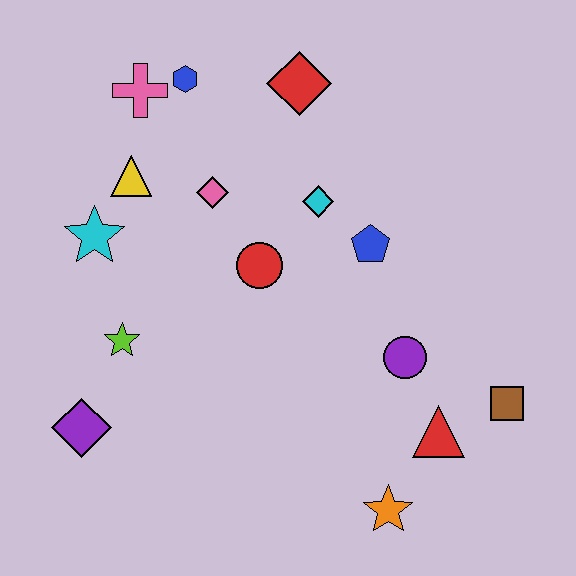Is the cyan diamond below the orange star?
No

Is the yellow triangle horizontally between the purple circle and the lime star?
Yes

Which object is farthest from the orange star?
The pink cross is farthest from the orange star.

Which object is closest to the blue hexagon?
The pink cross is closest to the blue hexagon.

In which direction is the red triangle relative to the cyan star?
The red triangle is to the right of the cyan star.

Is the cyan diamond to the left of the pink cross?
No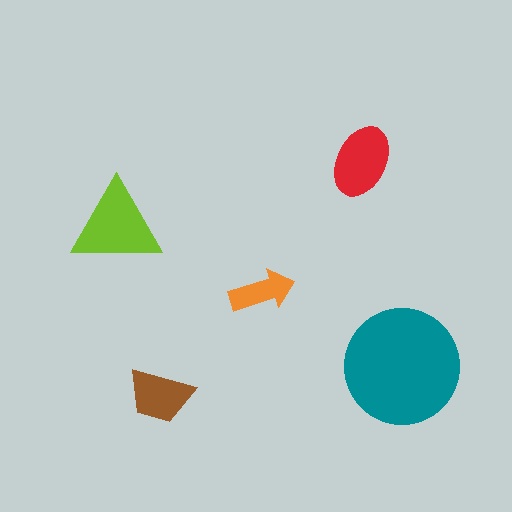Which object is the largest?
The teal circle.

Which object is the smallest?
The orange arrow.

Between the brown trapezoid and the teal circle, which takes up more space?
The teal circle.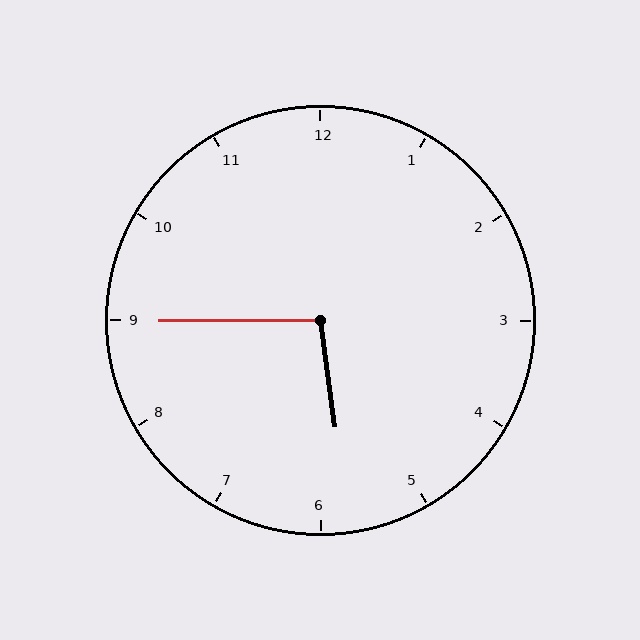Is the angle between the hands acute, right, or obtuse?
It is obtuse.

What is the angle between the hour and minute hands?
Approximately 98 degrees.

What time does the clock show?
5:45.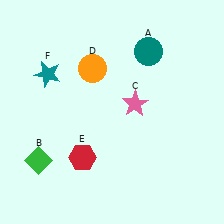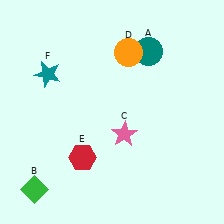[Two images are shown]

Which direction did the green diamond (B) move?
The green diamond (B) moved down.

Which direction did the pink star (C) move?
The pink star (C) moved down.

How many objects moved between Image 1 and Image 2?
3 objects moved between the two images.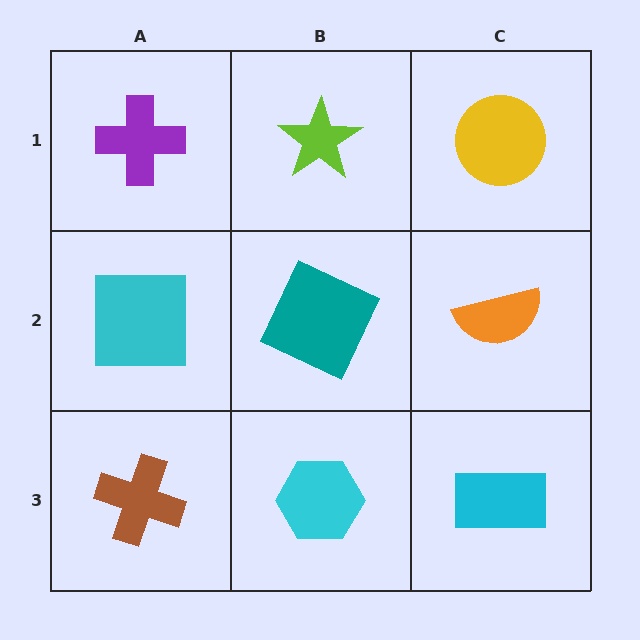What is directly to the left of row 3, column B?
A brown cross.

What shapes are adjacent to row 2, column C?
A yellow circle (row 1, column C), a cyan rectangle (row 3, column C), a teal square (row 2, column B).